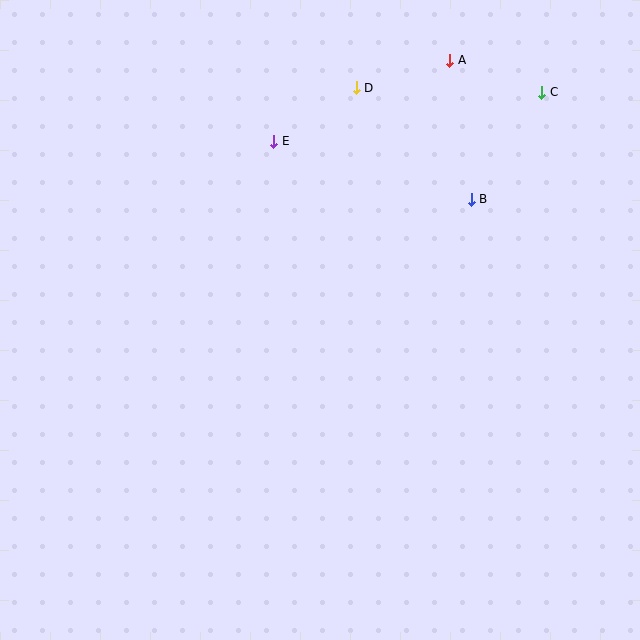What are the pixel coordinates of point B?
Point B is at (471, 199).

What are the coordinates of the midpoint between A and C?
The midpoint between A and C is at (496, 76).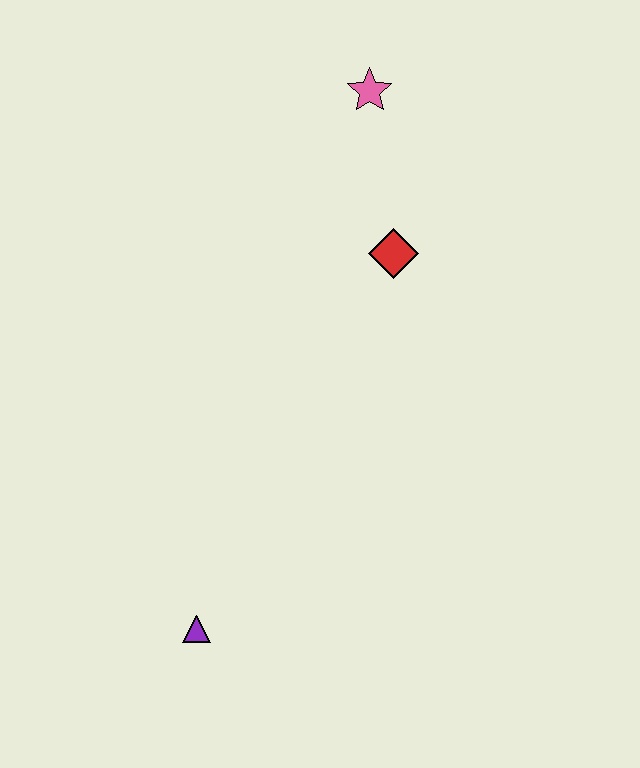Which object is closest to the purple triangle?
The red diamond is closest to the purple triangle.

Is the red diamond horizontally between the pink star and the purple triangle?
No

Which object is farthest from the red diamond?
The purple triangle is farthest from the red diamond.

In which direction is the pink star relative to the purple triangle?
The pink star is above the purple triangle.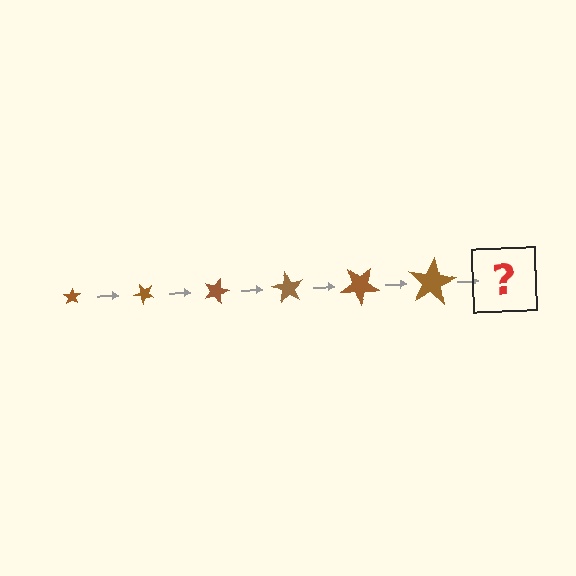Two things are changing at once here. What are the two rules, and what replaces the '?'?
The two rules are that the star grows larger each step and it rotates 45 degrees each step. The '?' should be a star, larger than the previous one and rotated 270 degrees from the start.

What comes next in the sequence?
The next element should be a star, larger than the previous one and rotated 270 degrees from the start.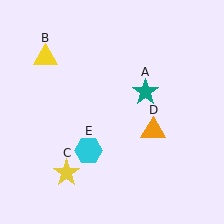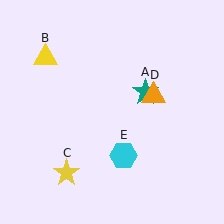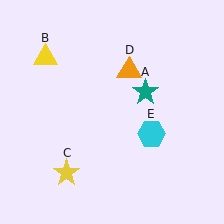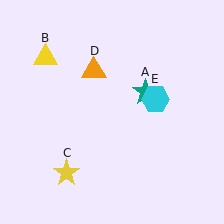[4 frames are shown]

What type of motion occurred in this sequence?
The orange triangle (object D), cyan hexagon (object E) rotated counterclockwise around the center of the scene.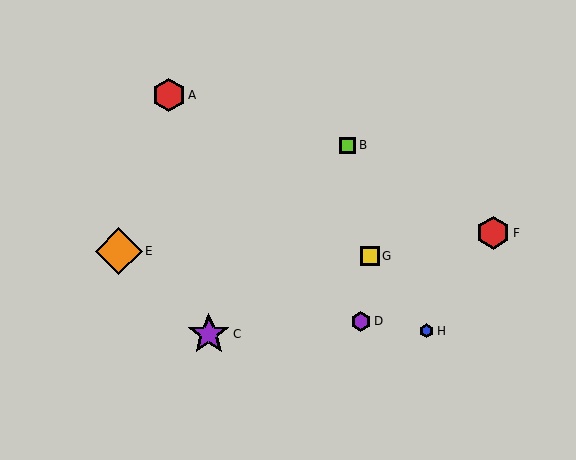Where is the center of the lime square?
The center of the lime square is at (347, 145).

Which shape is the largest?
The orange diamond (labeled E) is the largest.